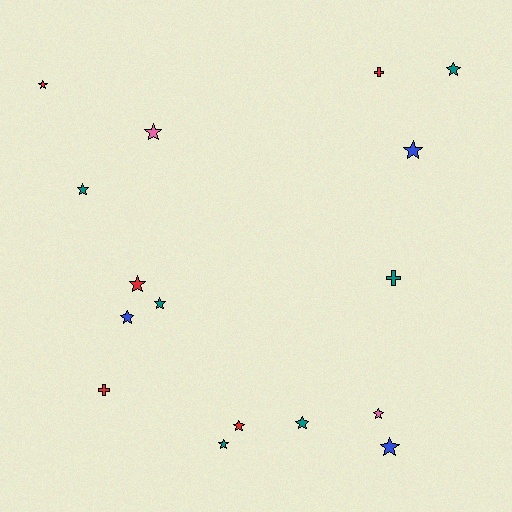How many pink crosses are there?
There are no pink crosses.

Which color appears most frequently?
Teal, with 6 objects.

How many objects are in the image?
There are 16 objects.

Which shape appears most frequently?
Star, with 13 objects.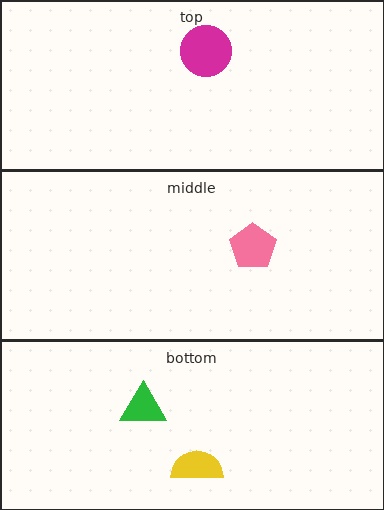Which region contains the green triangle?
The bottom region.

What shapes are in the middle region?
The pink pentagon.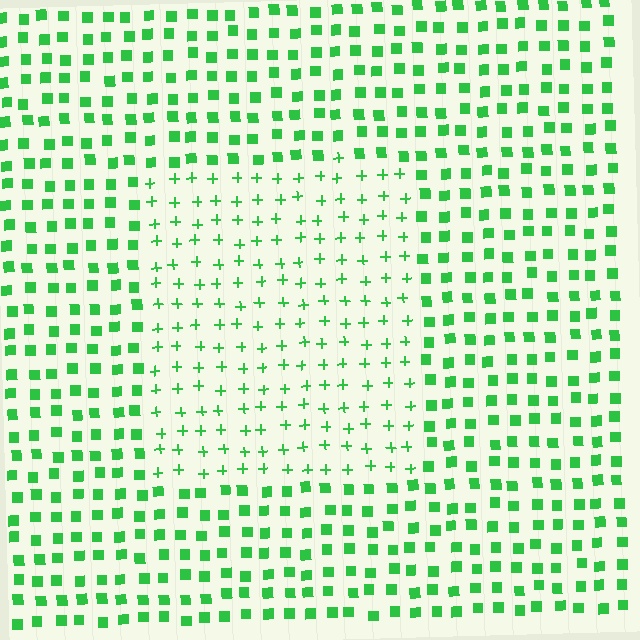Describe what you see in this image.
The image is filled with small green elements arranged in a uniform grid. A rectangle-shaped region contains plus signs, while the surrounding area contains squares. The boundary is defined purely by the change in element shape.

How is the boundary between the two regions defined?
The boundary is defined by a change in element shape: plus signs inside vs. squares outside. All elements share the same color and spacing.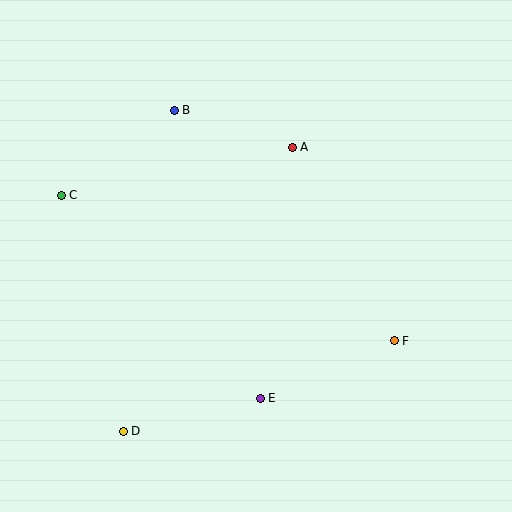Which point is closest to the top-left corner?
Point C is closest to the top-left corner.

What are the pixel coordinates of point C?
Point C is at (61, 195).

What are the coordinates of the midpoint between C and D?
The midpoint between C and D is at (92, 313).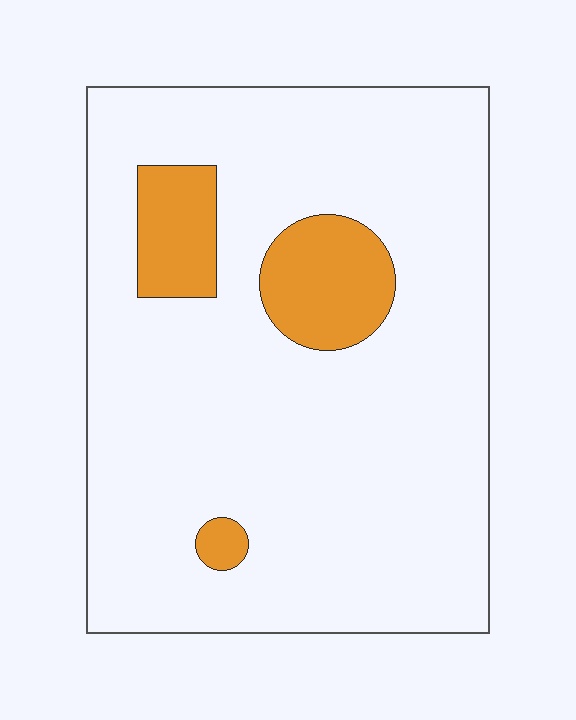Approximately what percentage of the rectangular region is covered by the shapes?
Approximately 10%.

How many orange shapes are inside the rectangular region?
3.